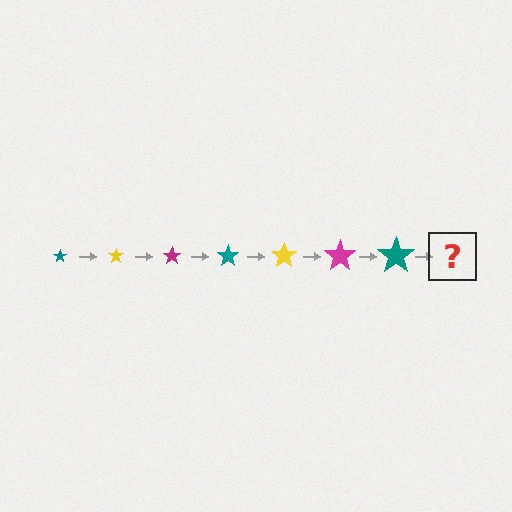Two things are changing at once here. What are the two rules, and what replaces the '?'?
The two rules are that the star grows larger each step and the color cycles through teal, yellow, and magenta. The '?' should be a yellow star, larger than the previous one.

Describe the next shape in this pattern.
It should be a yellow star, larger than the previous one.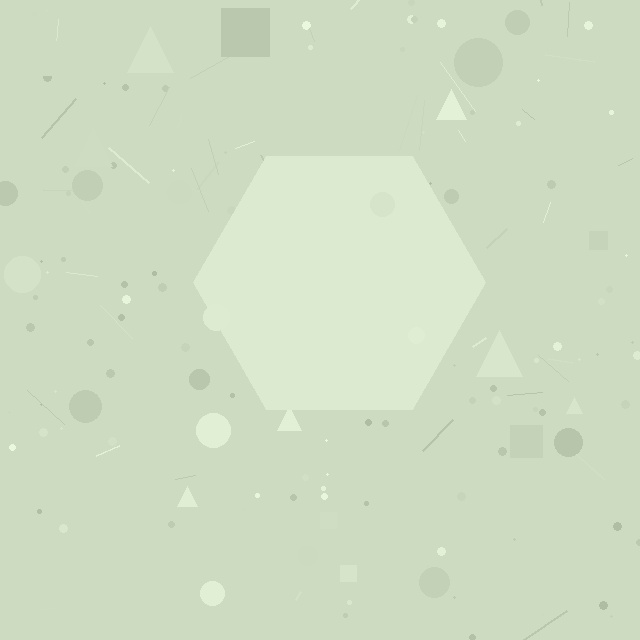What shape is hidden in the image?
A hexagon is hidden in the image.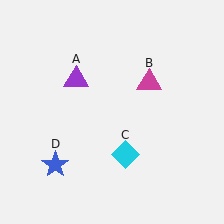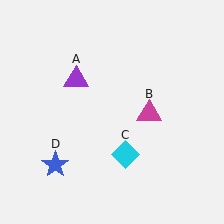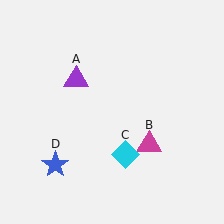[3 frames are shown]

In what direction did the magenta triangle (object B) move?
The magenta triangle (object B) moved down.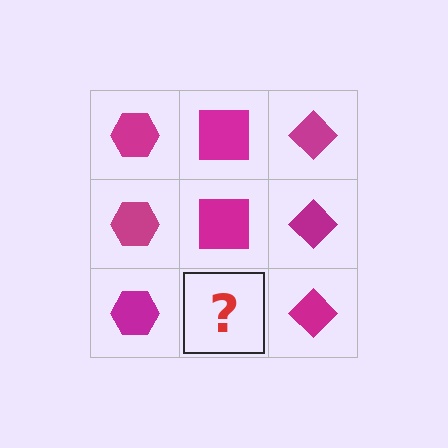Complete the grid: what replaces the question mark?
The question mark should be replaced with a magenta square.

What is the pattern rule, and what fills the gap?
The rule is that each column has a consistent shape. The gap should be filled with a magenta square.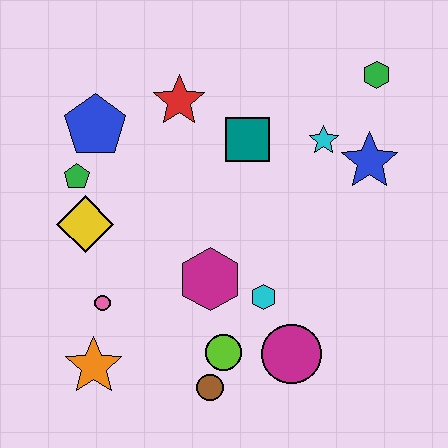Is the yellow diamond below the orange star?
No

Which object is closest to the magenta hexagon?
The cyan hexagon is closest to the magenta hexagon.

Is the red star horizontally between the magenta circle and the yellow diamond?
Yes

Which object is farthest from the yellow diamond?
The green hexagon is farthest from the yellow diamond.